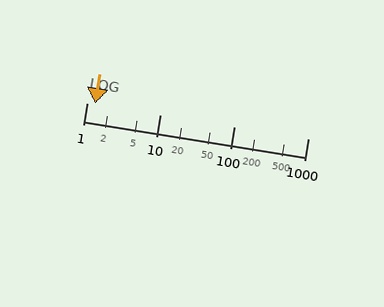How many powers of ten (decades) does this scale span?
The scale spans 3 decades, from 1 to 1000.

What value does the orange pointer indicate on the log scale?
The pointer indicates approximately 1.3.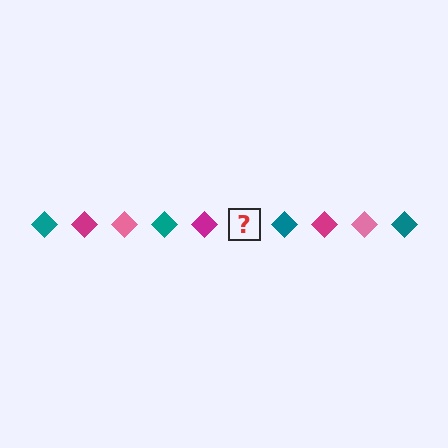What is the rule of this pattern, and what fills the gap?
The rule is that the pattern cycles through teal, magenta, pink diamonds. The gap should be filled with a pink diamond.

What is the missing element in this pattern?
The missing element is a pink diamond.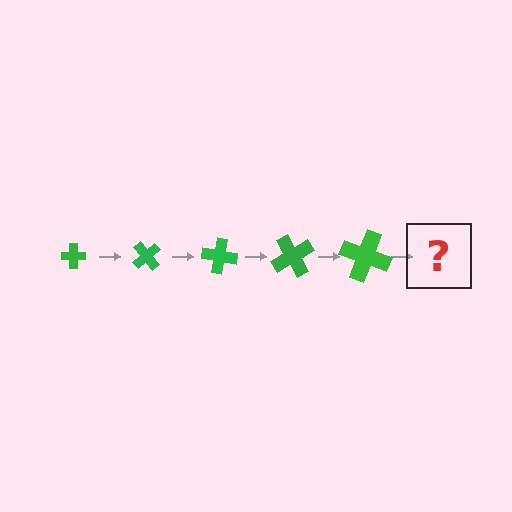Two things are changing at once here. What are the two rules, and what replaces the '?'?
The two rules are that the cross grows larger each step and it rotates 50 degrees each step. The '?' should be a cross, larger than the previous one and rotated 250 degrees from the start.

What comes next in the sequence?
The next element should be a cross, larger than the previous one and rotated 250 degrees from the start.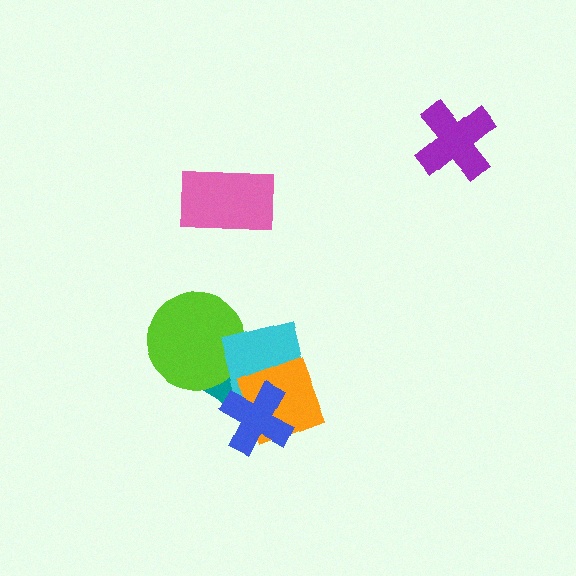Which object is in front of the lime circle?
The cyan square is in front of the lime circle.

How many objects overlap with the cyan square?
4 objects overlap with the cyan square.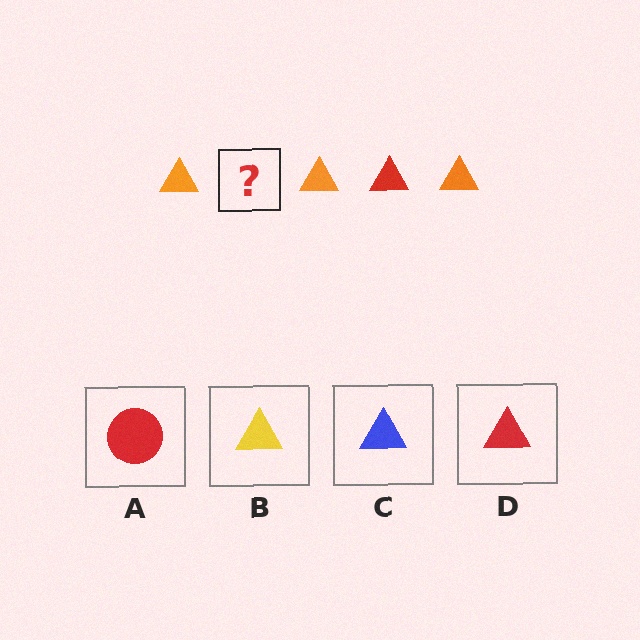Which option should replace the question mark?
Option D.